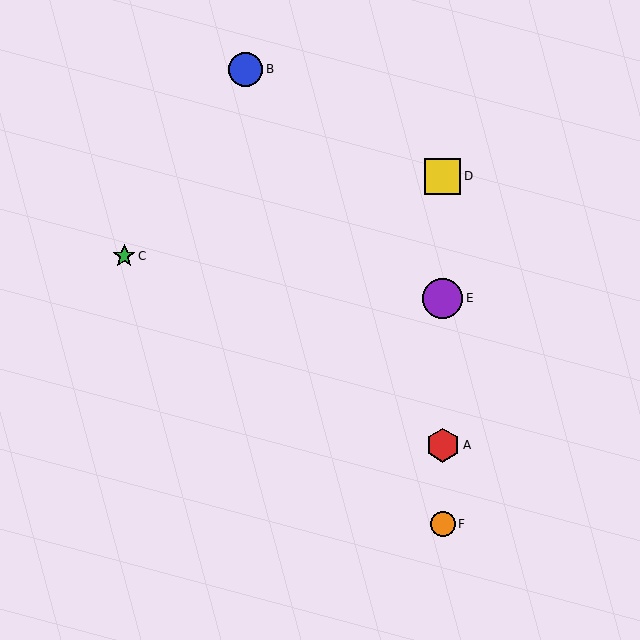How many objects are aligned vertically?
4 objects (A, D, E, F) are aligned vertically.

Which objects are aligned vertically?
Objects A, D, E, F are aligned vertically.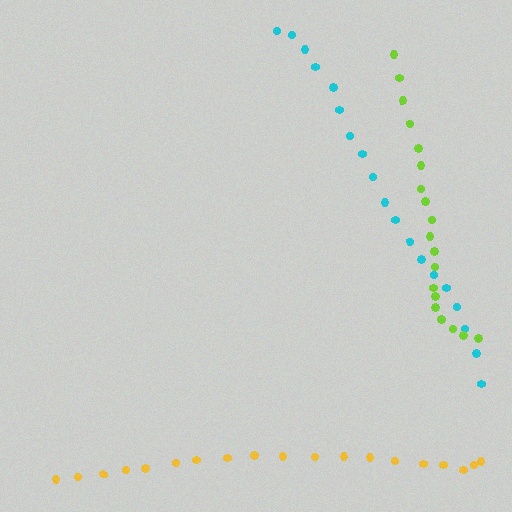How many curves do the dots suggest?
There are 3 distinct paths.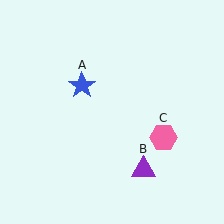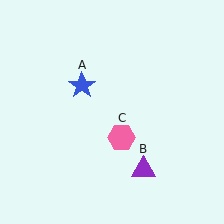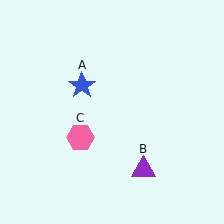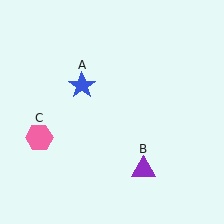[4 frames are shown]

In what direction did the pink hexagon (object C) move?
The pink hexagon (object C) moved left.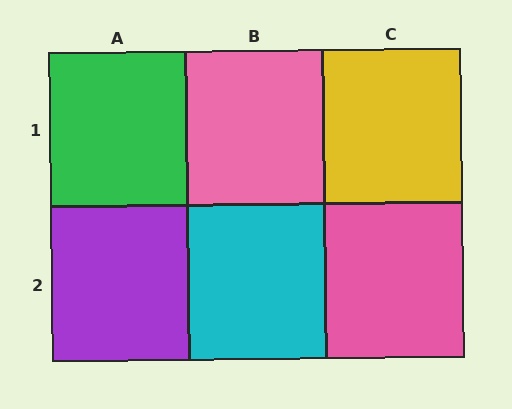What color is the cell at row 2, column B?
Cyan.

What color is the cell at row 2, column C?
Pink.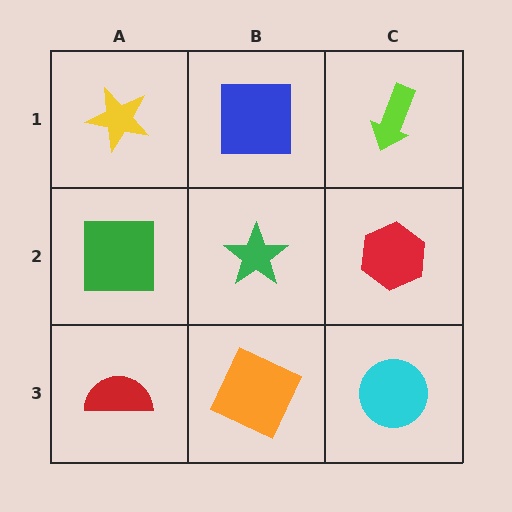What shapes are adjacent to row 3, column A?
A green square (row 2, column A), an orange square (row 3, column B).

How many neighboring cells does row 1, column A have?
2.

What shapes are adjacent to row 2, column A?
A yellow star (row 1, column A), a red semicircle (row 3, column A), a green star (row 2, column B).